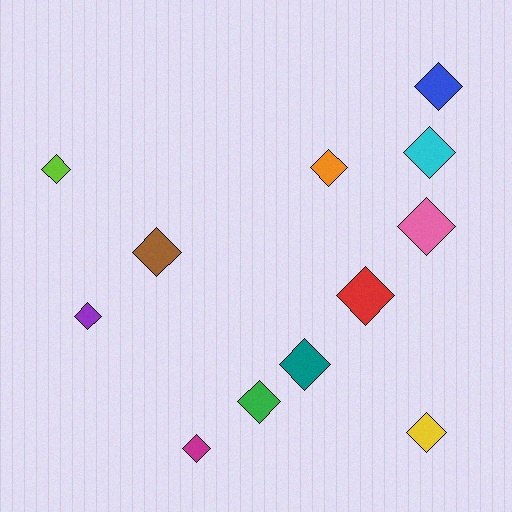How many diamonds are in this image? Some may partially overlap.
There are 12 diamonds.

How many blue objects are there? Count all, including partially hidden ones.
There is 1 blue object.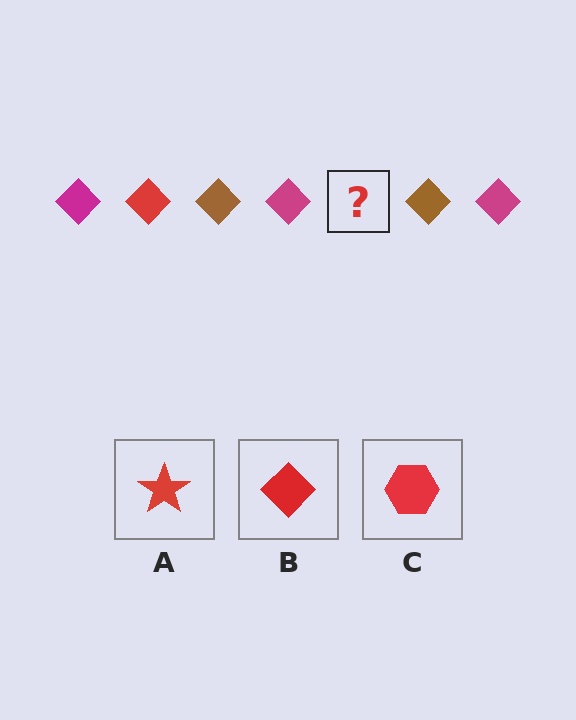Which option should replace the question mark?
Option B.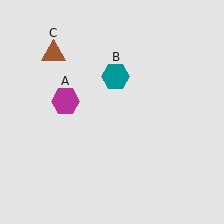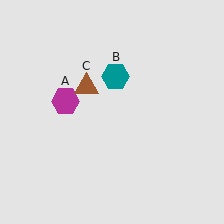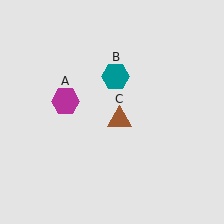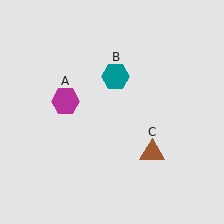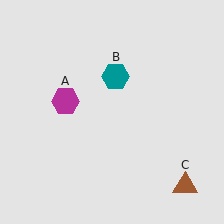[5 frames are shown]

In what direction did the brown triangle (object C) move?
The brown triangle (object C) moved down and to the right.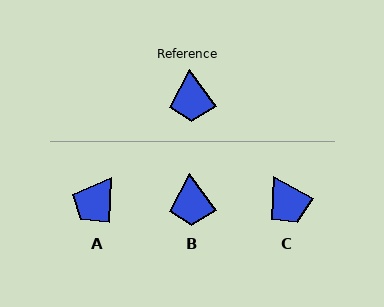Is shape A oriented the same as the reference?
No, it is off by about 39 degrees.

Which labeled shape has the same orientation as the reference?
B.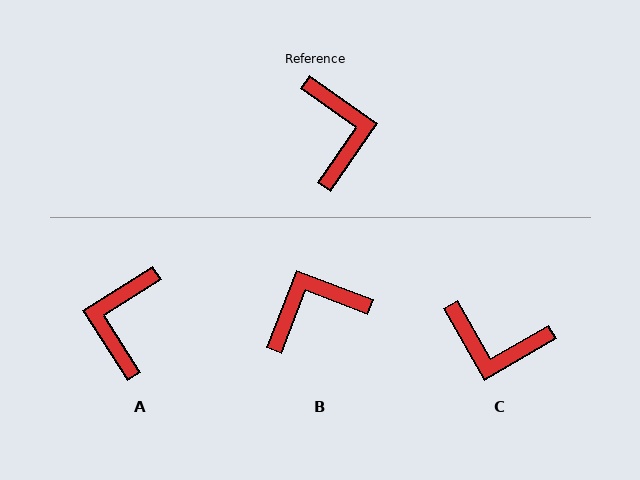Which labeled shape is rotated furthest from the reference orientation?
A, about 157 degrees away.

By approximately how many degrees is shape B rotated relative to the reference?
Approximately 104 degrees counter-clockwise.